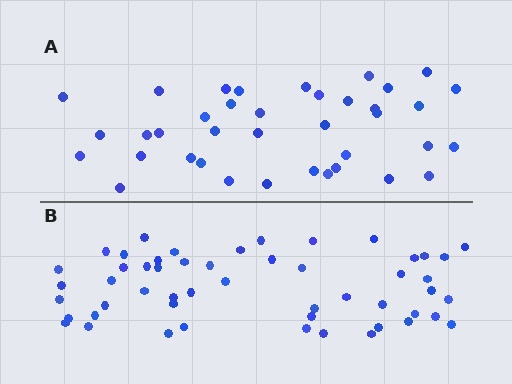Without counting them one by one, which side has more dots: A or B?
Region B (the bottom region) has more dots.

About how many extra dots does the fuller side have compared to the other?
Region B has approximately 15 more dots than region A.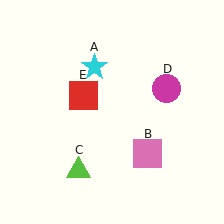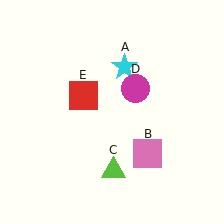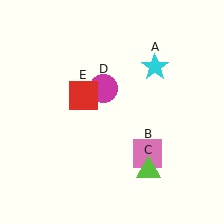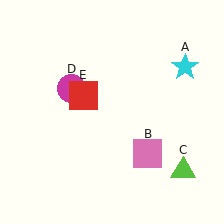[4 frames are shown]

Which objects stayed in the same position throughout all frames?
Pink square (object B) and red square (object E) remained stationary.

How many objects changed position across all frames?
3 objects changed position: cyan star (object A), lime triangle (object C), magenta circle (object D).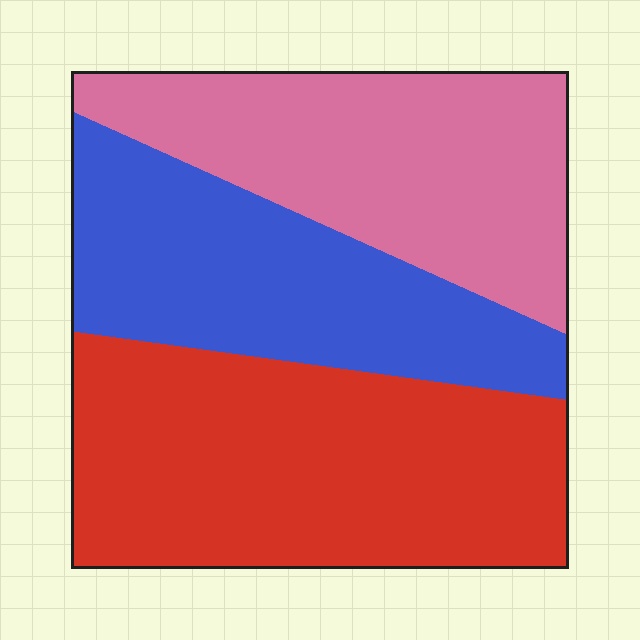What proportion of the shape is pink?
Pink covers roughly 30% of the shape.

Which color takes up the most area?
Red, at roughly 40%.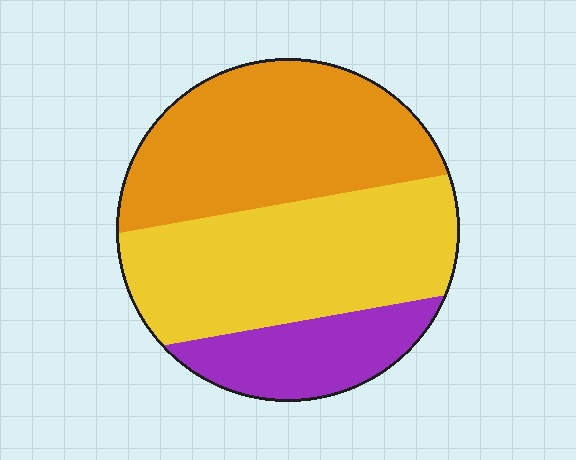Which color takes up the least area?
Purple, at roughly 20%.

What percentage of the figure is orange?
Orange covers around 40% of the figure.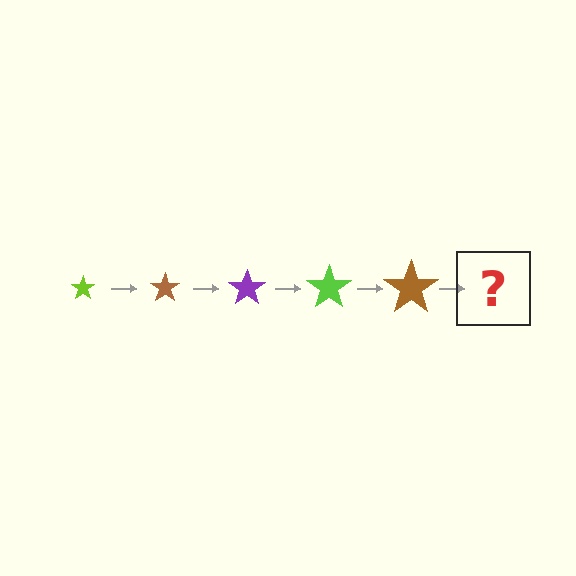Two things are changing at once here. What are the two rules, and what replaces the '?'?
The two rules are that the star grows larger each step and the color cycles through lime, brown, and purple. The '?' should be a purple star, larger than the previous one.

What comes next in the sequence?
The next element should be a purple star, larger than the previous one.